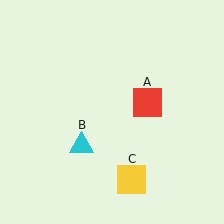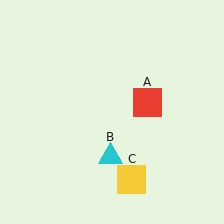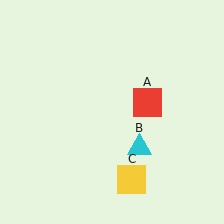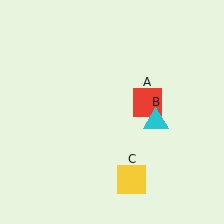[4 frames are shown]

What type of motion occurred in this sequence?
The cyan triangle (object B) rotated counterclockwise around the center of the scene.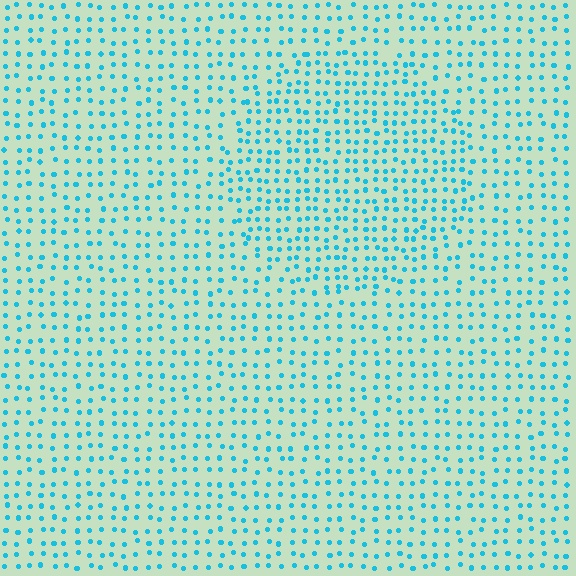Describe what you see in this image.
The image contains small cyan elements arranged at two different densities. A circle-shaped region is visible where the elements are more densely packed than the surrounding area.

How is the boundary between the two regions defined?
The boundary is defined by a change in element density (approximately 1.5x ratio). All elements are the same color, size, and shape.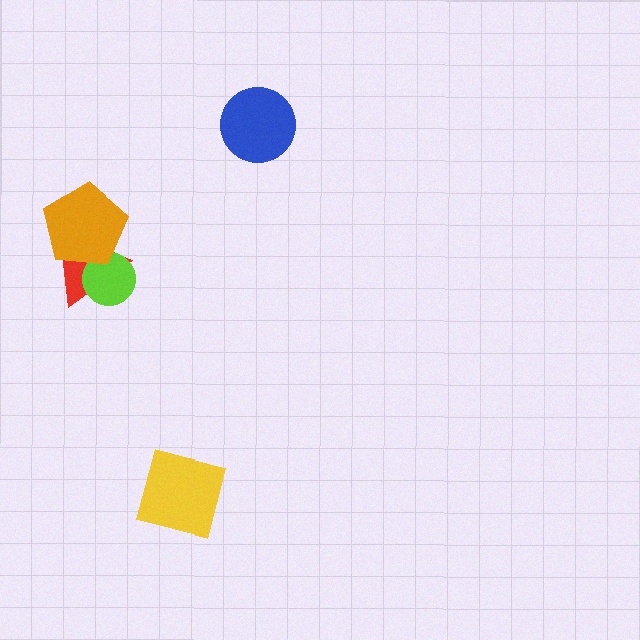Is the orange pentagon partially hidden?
No, no other shape covers it.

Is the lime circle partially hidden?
Yes, it is partially covered by another shape.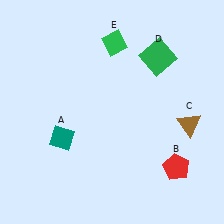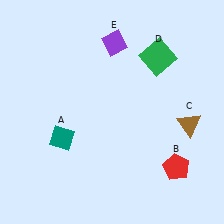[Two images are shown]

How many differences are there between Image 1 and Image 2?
There is 1 difference between the two images.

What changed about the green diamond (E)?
In Image 1, E is green. In Image 2, it changed to purple.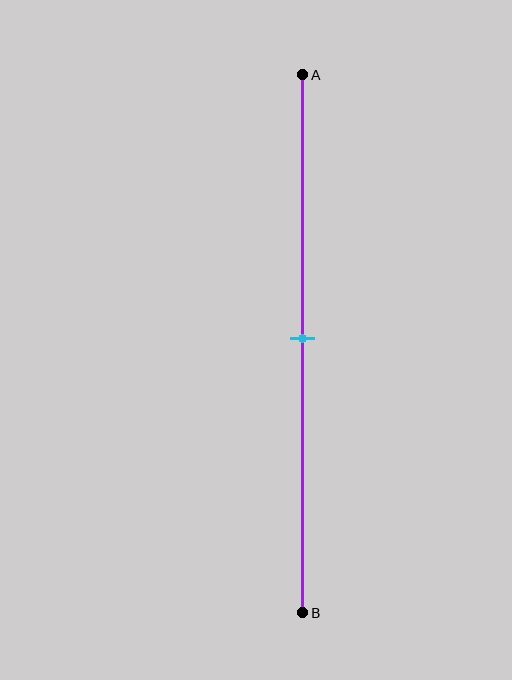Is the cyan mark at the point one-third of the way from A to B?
No, the mark is at about 50% from A, not at the 33% one-third point.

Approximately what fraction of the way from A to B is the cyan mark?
The cyan mark is approximately 50% of the way from A to B.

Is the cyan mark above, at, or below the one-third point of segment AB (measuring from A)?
The cyan mark is below the one-third point of segment AB.